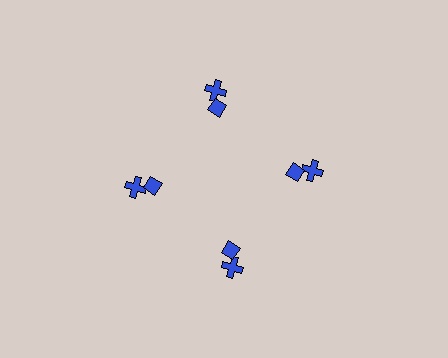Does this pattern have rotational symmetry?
Yes, this pattern has 4-fold rotational symmetry. It looks the same after rotating 90 degrees around the center.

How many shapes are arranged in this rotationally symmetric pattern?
There are 8 shapes, arranged in 4 groups of 2.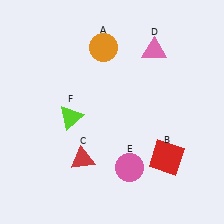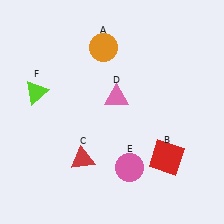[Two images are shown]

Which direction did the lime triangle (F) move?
The lime triangle (F) moved left.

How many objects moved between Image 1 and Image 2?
2 objects moved between the two images.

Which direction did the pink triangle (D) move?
The pink triangle (D) moved down.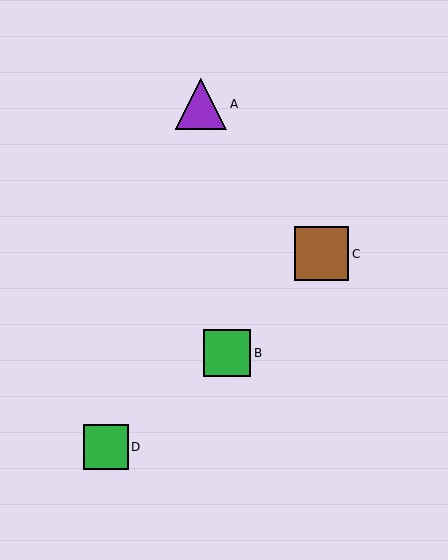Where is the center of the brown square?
The center of the brown square is at (322, 254).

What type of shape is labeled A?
Shape A is a purple triangle.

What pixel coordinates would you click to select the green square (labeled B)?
Click at (227, 353) to select the green square B.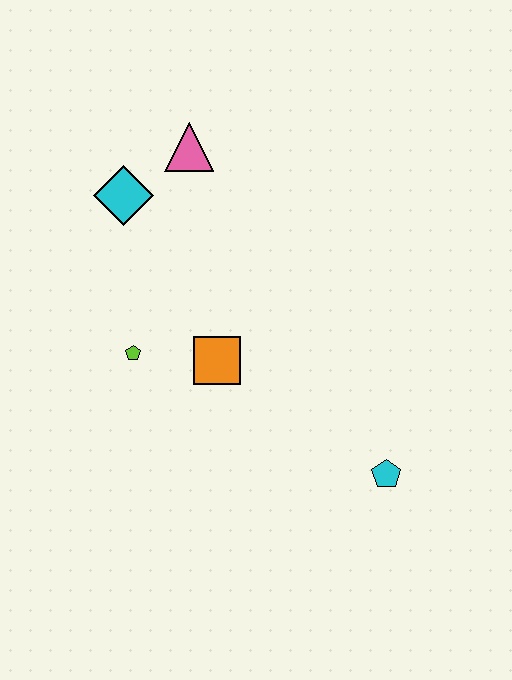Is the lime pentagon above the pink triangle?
No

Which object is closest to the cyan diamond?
The pink triangle is closest to the cyan diamond.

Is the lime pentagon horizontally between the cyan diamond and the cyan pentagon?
Yes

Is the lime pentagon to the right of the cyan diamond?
Yes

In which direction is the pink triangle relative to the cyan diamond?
The pink triangle is to the right of the cyan diamond.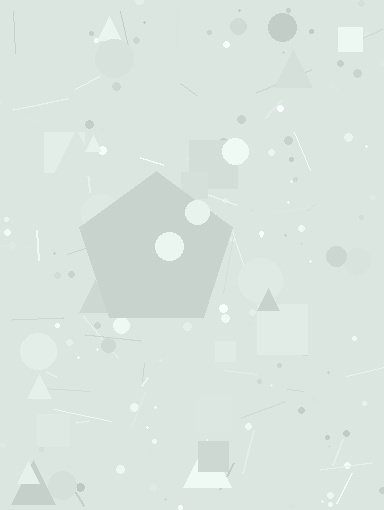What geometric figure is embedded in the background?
A pentagon is embedded in the background.